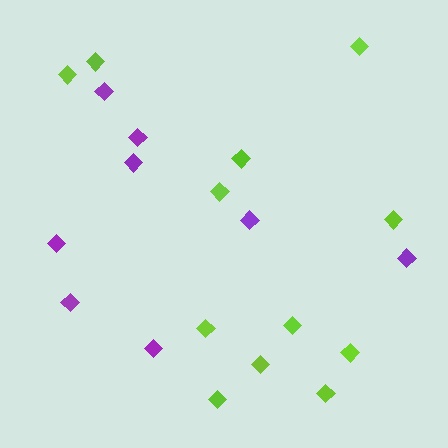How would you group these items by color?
There are 2 groups: one group of lime diamonds (12) and one group of purple diamonds (8).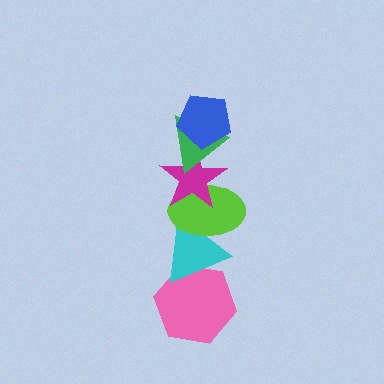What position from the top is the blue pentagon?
The blue pentagon is 1st from the top.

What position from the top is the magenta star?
The magenta star is 3rd from the top.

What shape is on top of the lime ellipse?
The magenta star is on top of the lime ellipse.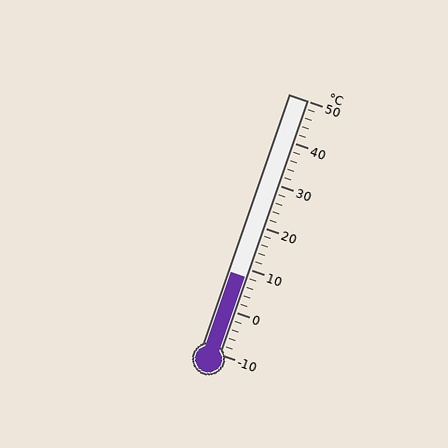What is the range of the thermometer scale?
The thermometer scale ranges from -10°C to 50°C.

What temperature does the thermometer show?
The thermometer shows approximately 8°C.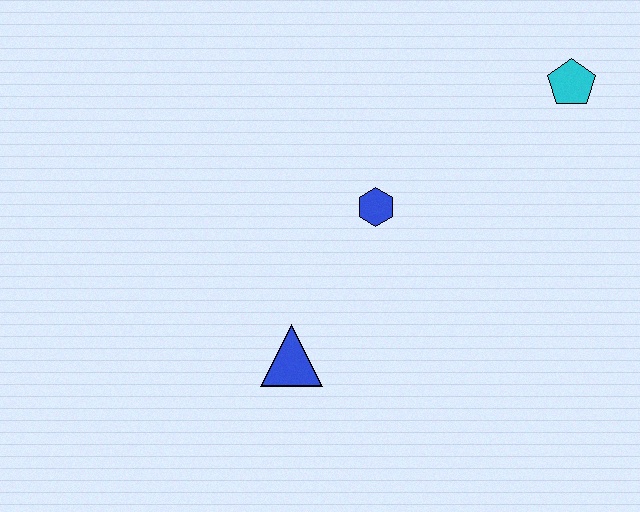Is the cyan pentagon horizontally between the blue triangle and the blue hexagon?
No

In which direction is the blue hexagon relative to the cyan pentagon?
The blue hexagon is to the left of the cyan pentagon.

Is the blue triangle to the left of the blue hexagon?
Yes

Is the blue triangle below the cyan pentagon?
Yes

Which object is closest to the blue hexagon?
The blue triangle is closest to the blue hexagon.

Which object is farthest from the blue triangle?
The cyan pentagon is farthest from the blue triangle.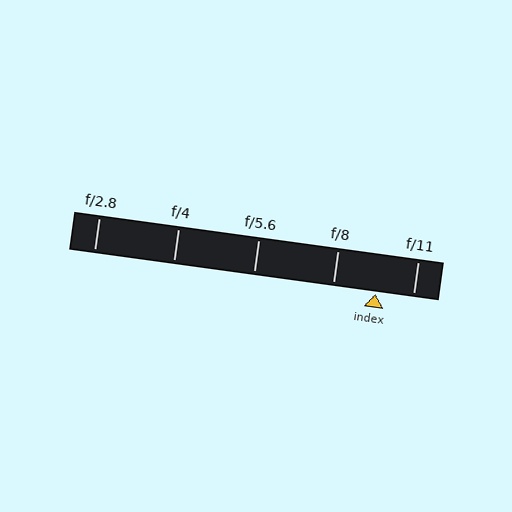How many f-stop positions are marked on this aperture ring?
There are 5 f-stop positions marked.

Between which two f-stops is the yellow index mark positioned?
The index mark is between f/8 and f/11.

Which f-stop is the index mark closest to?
The index mark is closest to f/11.